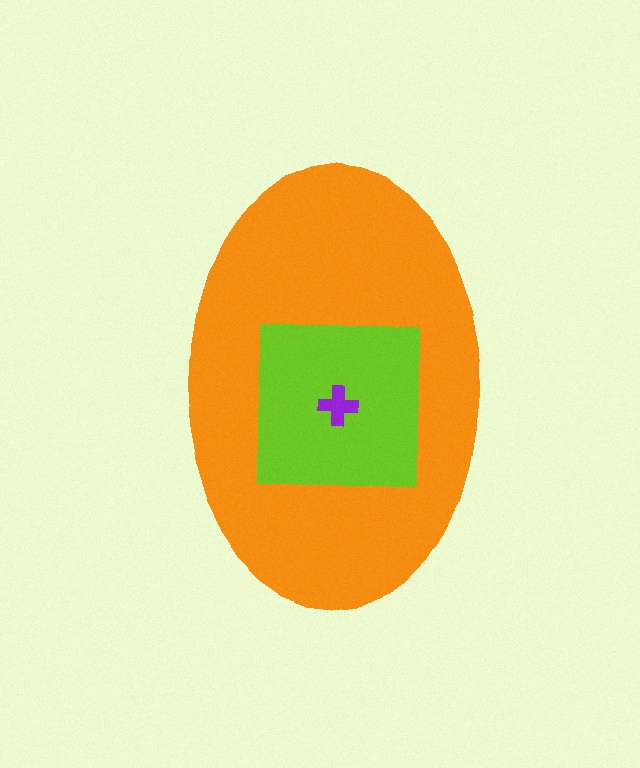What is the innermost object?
The purple cross.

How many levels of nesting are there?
3.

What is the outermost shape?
The orange ellipse.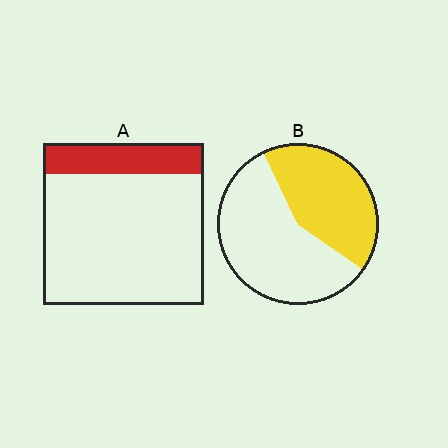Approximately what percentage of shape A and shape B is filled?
A is approximately 20% and B is approximately 40%.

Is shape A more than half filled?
No.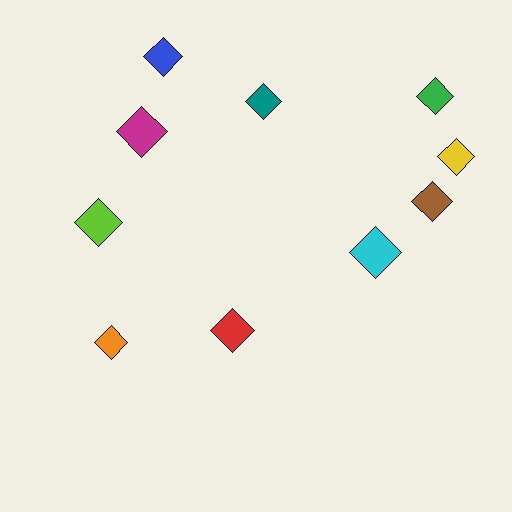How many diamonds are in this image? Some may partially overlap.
There are 10 diamonds.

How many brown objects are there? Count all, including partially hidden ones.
There is 1 brown object.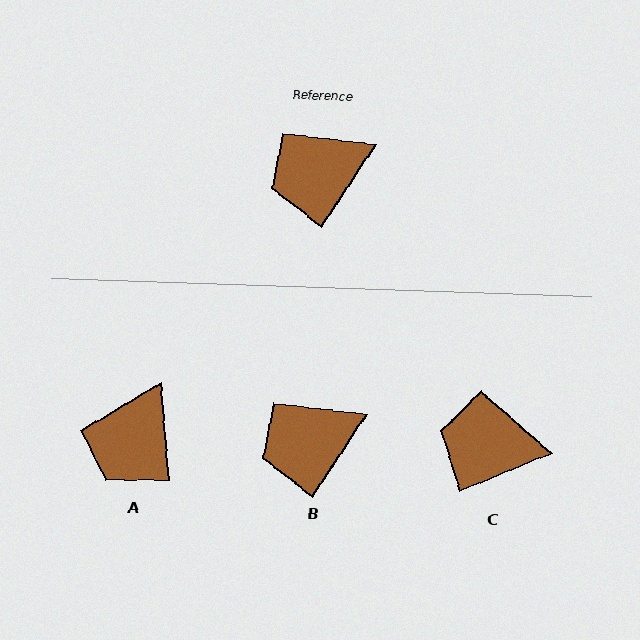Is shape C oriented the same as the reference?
No, it is off by about 35 degrees.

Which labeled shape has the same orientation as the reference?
B.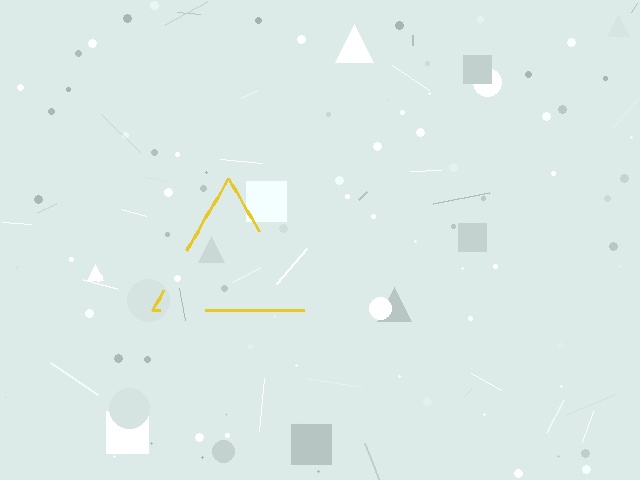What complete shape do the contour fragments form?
The contour fragments form a triangle.